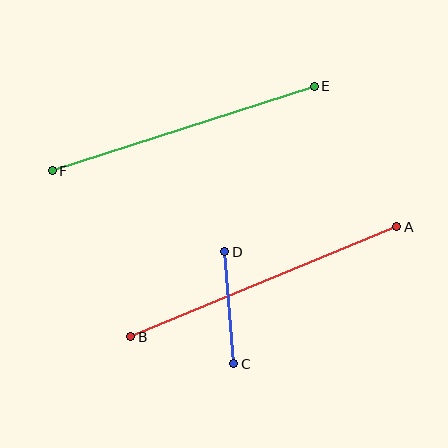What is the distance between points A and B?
The distance is approximately 288 pixels.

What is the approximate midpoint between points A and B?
The midpoint is at approximately (264, 282) pixels.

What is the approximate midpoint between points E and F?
The midpoint is at approximately (183, 129) pixels.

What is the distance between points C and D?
The distance is approximately 113 pixels.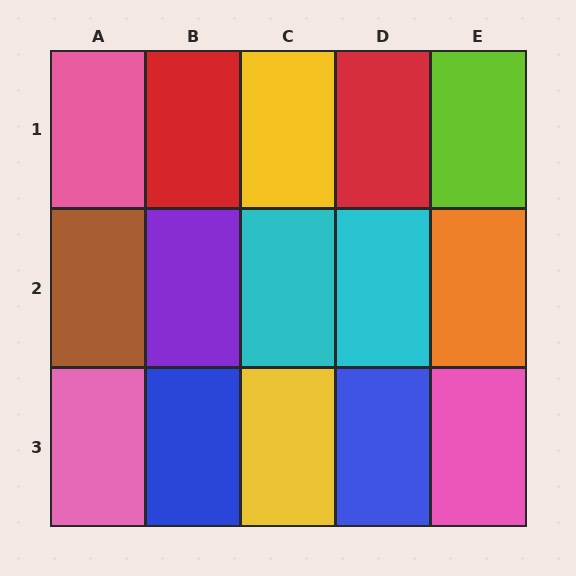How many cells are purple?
1 cell is purple.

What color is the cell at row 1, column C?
Yellow.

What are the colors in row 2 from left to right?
Brown, purple, cyan, cyan, orange.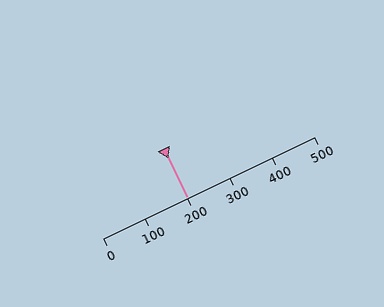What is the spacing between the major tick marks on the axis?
The major ticks are spaced 100 apart.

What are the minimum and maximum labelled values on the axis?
The axis runs from 0 to 500.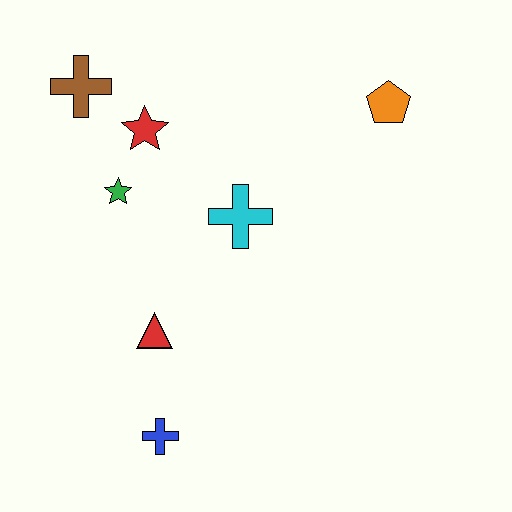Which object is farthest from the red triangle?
The orange pentagon is farthest from the red triangle.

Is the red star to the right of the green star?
Yes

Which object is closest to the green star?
The red star is closest to the green star.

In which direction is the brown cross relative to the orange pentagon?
The brown cross is to the left of the orange pentagon.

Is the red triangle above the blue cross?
Yes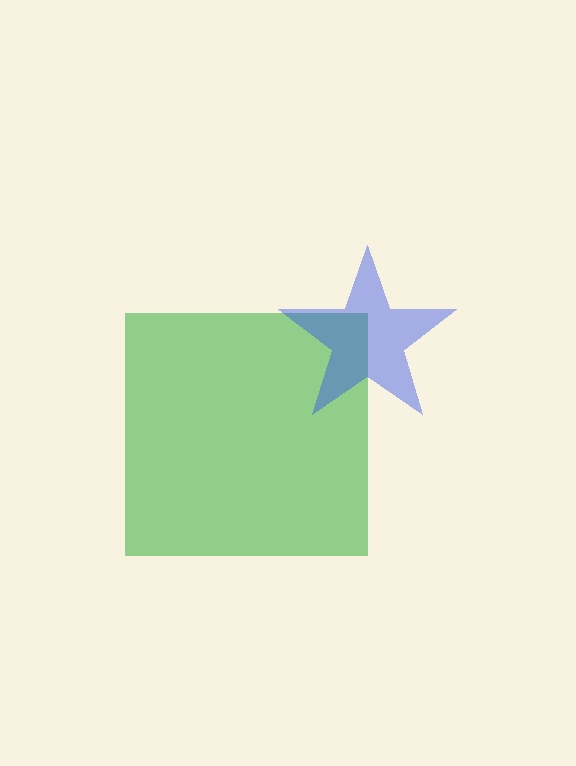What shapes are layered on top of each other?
The layered shapes are: a green square, a blue star.